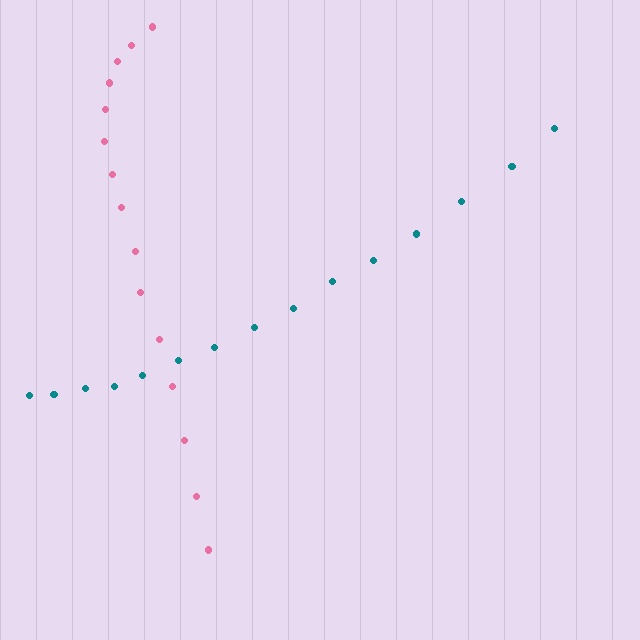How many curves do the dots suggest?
There are 2 distinct paths.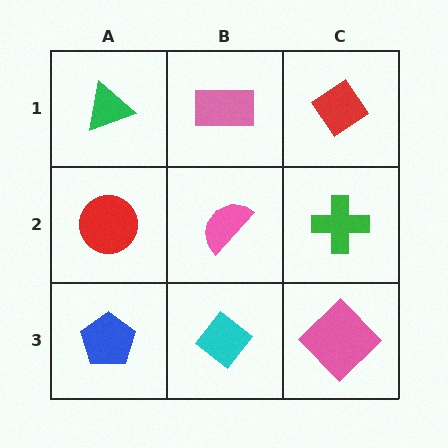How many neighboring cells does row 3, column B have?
3.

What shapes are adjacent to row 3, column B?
A pink semicircle (row 2, column B), a blue pentagon (row 3, column A), a pink diamond (row 3, column C).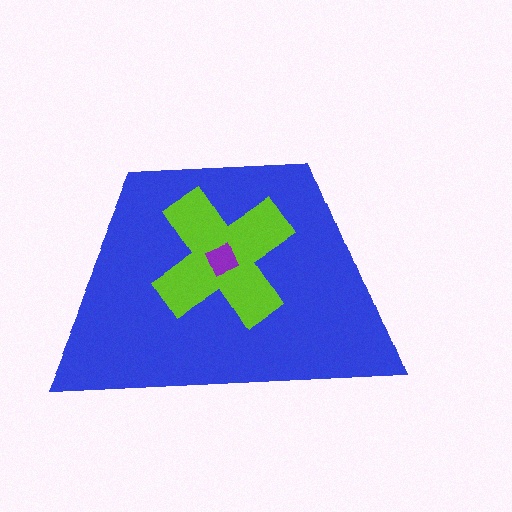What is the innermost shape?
The purple square.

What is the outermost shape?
The blue trapezoid.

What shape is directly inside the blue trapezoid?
The lime cross.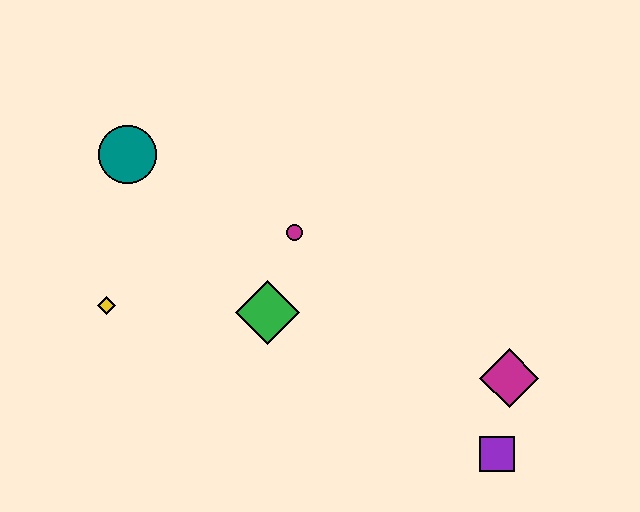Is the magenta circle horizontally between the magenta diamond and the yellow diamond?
Yes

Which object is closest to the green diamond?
The magenta circle is closest to the green diamond.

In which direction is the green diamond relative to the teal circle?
The green diamond is below the teal circle.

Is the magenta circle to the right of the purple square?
No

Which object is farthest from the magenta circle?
The purple square is farthest from the magenta circle.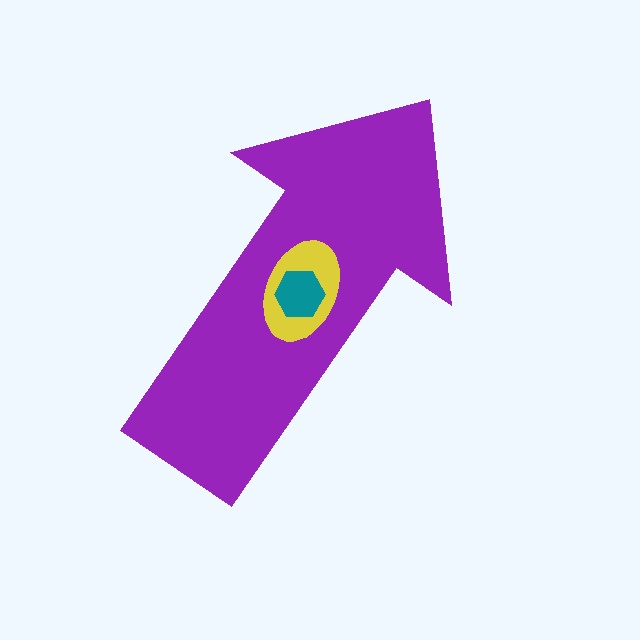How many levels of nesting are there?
3.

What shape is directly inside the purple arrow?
The yellow ellipse.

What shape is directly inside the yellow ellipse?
The teal hexagon.